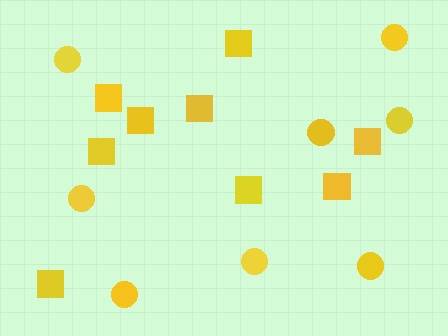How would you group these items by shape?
There are 2 groups: one group of squares (9) and one group of circles (8).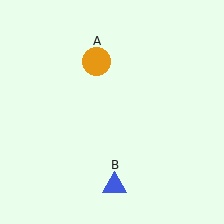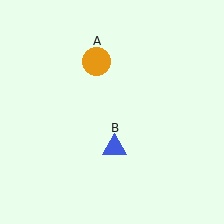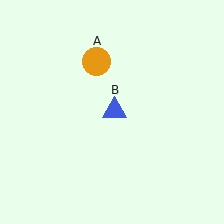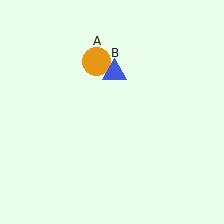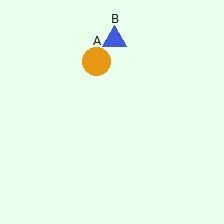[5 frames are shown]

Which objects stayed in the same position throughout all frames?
Orange circle (object A) remained stationary.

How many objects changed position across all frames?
1 object changed position: blue triangle (object B).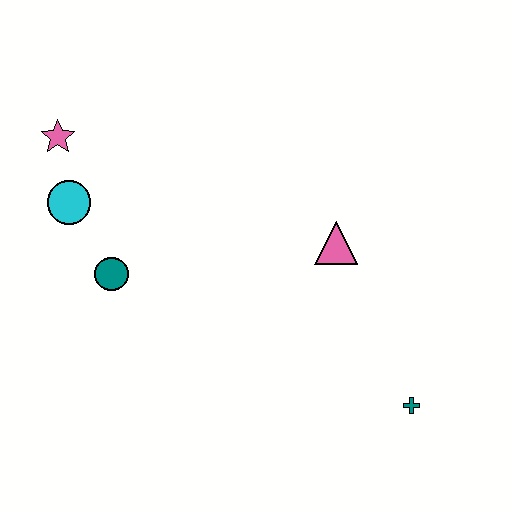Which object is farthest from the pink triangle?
The pink star is farthest from the pink triangle.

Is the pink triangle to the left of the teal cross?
Yes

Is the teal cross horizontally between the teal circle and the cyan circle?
No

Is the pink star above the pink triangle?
Yes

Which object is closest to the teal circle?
The cyan circle is closest to the teal circle.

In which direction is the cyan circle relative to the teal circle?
The cyan circle is above the teal circle.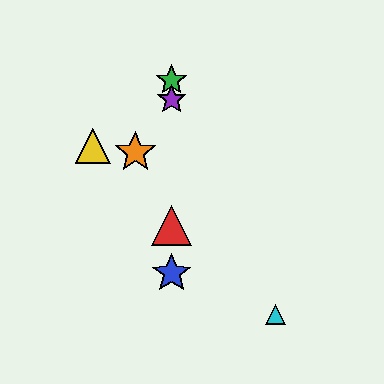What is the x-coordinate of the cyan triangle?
The cyan triangle is at x≈275.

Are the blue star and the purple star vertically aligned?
Yes, both are at x≈172.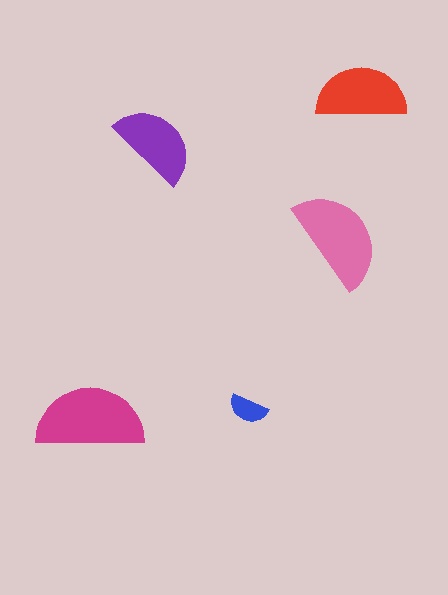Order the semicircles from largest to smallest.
the magenta one, the pink one, the red one, the purple one, the blue one.